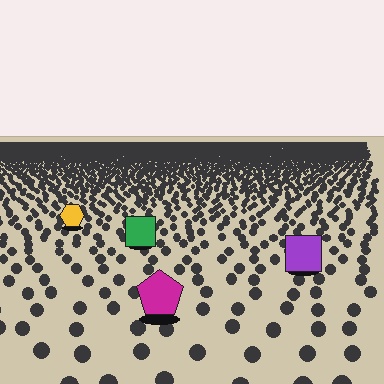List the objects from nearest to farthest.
From nearest to farthest: the magenta pentagon, the purple square, the green square, the yellow hexagon.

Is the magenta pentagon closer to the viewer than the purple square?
Yes. The magenta pentagon is closer — you can tell from the texture gradient: the ground texture is coarser near it.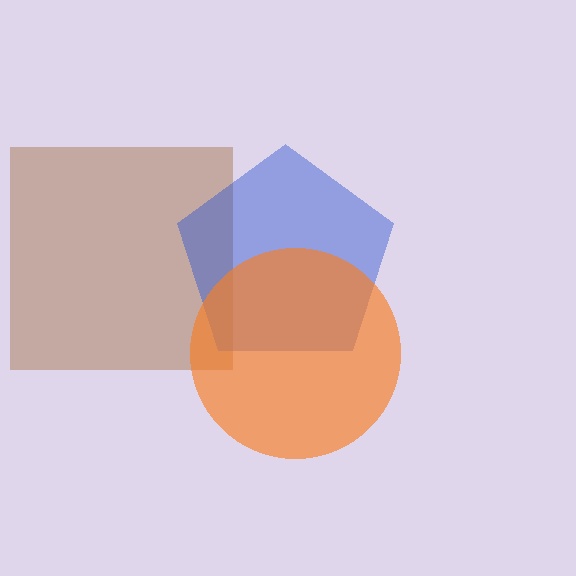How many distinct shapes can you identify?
There are 3 distinct shapes: a brown square, a blue pentagon, an orange circle.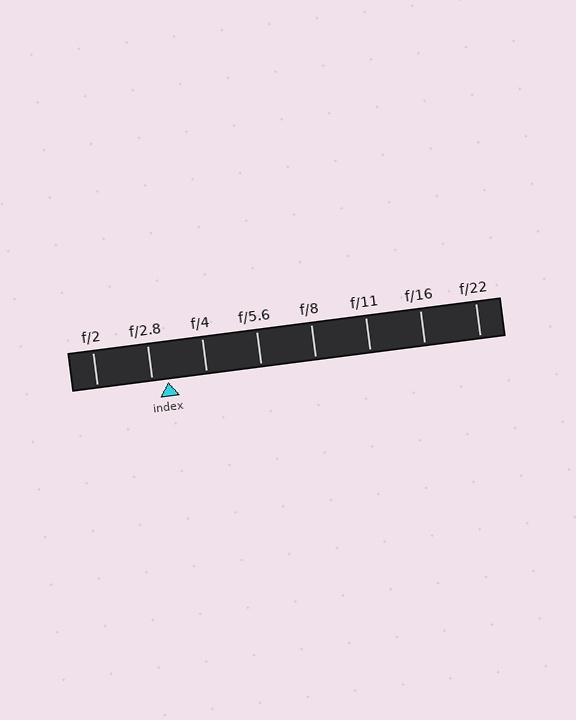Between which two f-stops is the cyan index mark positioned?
The index mark is between f/2.8 and f/4.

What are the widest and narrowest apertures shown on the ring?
The widest aperture shown is f/2 and the narrowest is f/22.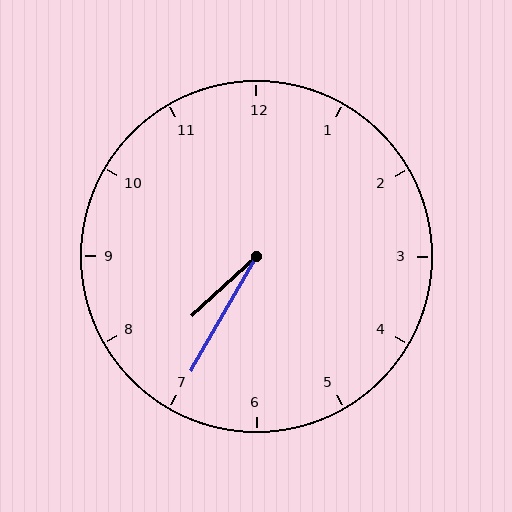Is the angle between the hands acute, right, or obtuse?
It is acute.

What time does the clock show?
7:35.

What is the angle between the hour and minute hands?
Approximately 18 degrees.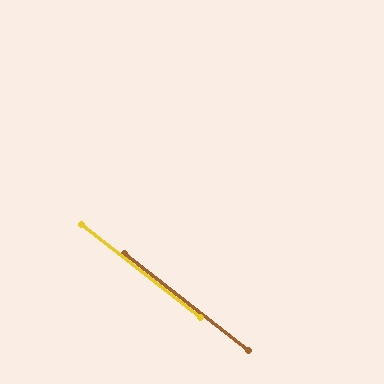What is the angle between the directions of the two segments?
Approximately 0 degrees.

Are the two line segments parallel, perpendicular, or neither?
Parallel — their directions differ by only 0.1°.